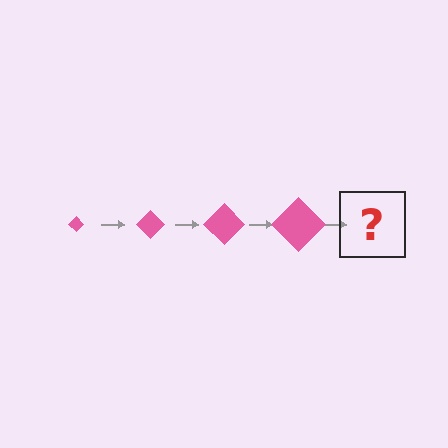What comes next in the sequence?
The next element should be a pink diamond, larger than the previous one.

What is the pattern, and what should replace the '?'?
The pattern is that the diamond gets progressively larger each step. The '?' should be a pink diamond, larger than the previous one.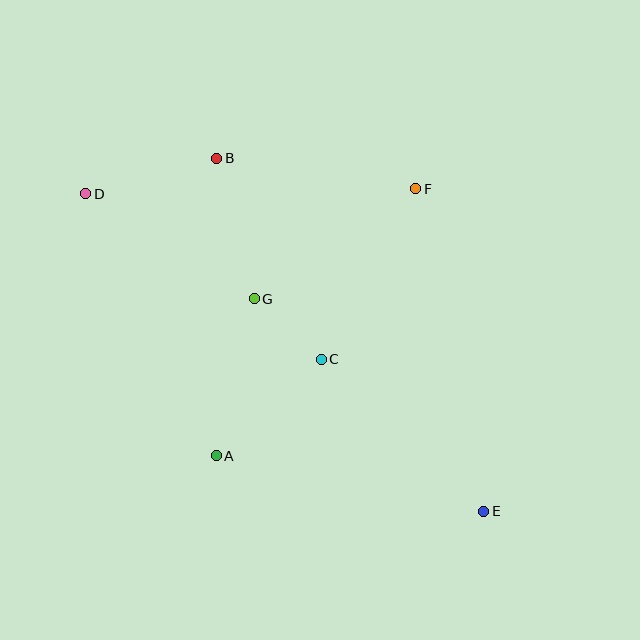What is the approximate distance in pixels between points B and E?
The distance between B and E is approximately 443 pixels.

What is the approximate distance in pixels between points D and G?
The distance between D and G is approximately 199 pixels.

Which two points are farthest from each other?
Points D and E are farthest from each other.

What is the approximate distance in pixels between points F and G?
The distance between F and G is approximately 195 pixels.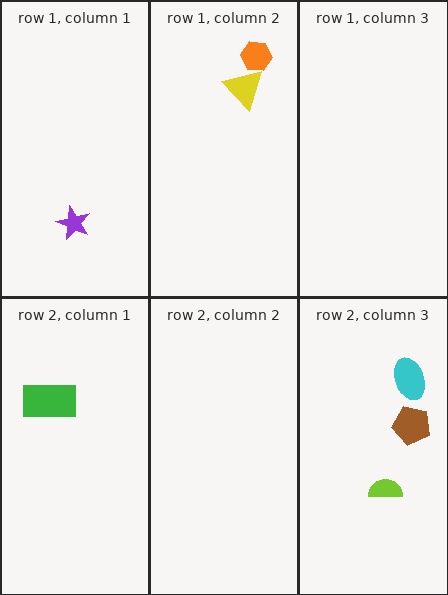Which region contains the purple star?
The row 1, column 1 region.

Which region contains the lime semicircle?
The row 2, column 3 region.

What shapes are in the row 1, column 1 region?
The purple star.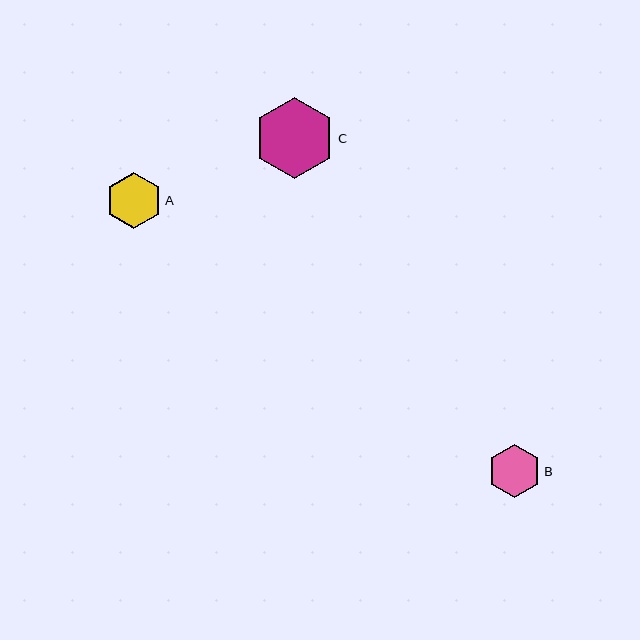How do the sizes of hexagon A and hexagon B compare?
Hexagon A and hexagon B are approximately the same size.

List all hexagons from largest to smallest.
From largest to smallest: C, A, B.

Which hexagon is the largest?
Hexagon C is the largest with a size of approximately 81 pixels.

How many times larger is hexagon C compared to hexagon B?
Hexagon C is approximately 1.5 times the size of hexagon B.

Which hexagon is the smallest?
Hexagon B is the smallest with a size of approximately 53 pixels.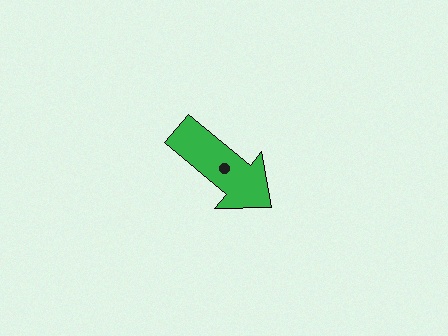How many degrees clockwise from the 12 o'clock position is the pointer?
Approximately 130 degrees.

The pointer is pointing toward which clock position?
Roughly 4 o'clock.